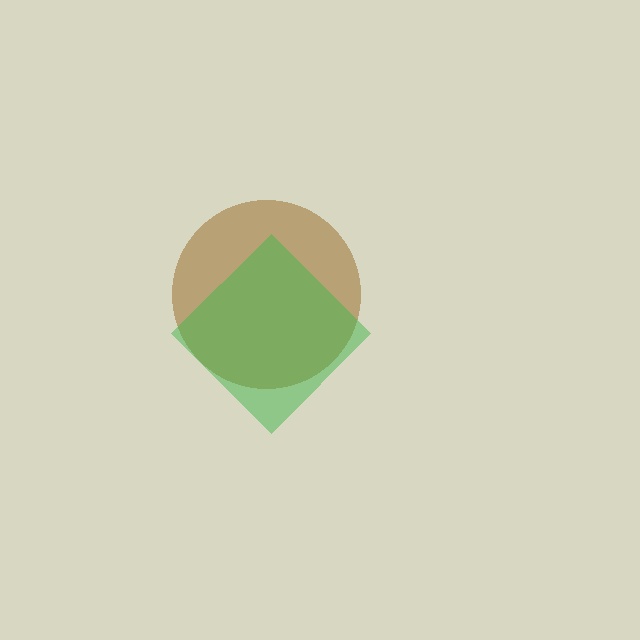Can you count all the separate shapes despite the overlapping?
Yes, there are 2 separate shapes.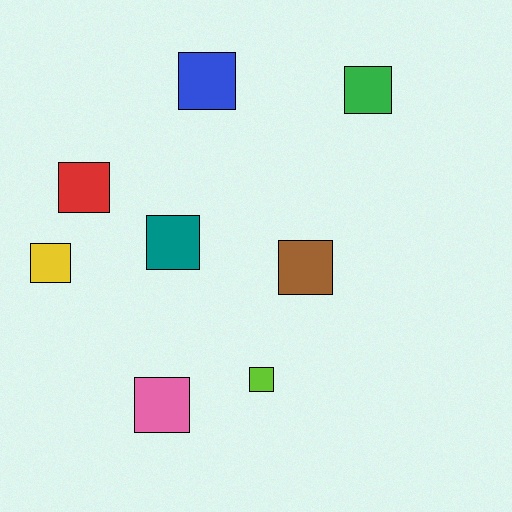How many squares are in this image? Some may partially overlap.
There are 8 squares.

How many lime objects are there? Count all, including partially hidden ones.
There is 1 lime object.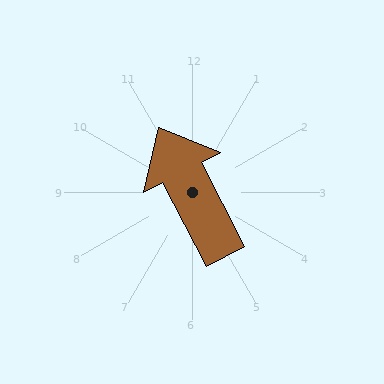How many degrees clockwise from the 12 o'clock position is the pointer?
Approximately 332 degrees.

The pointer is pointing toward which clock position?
Roughly 11 o'clock.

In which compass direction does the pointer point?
Northwest.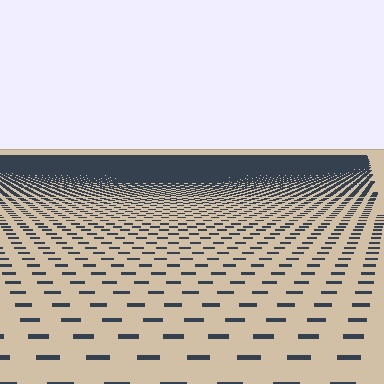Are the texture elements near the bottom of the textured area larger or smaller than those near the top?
Larger. Near the bottom, elements are closer to the viewer and appear at a bigger on-screen size.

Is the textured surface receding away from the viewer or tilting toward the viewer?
The surface is receding away from the viewer. Texture elements get smaller and denser toward the top.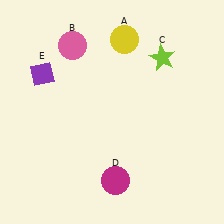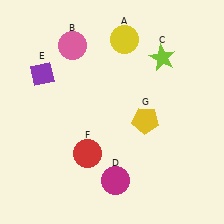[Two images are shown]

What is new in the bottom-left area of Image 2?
A red circle (F) was added in the bottom-left area of Image 2.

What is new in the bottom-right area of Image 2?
A yellow pentagon (G) was added in the bottom-right area of Image 2.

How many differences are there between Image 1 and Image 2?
There are 2 differences between the two images.